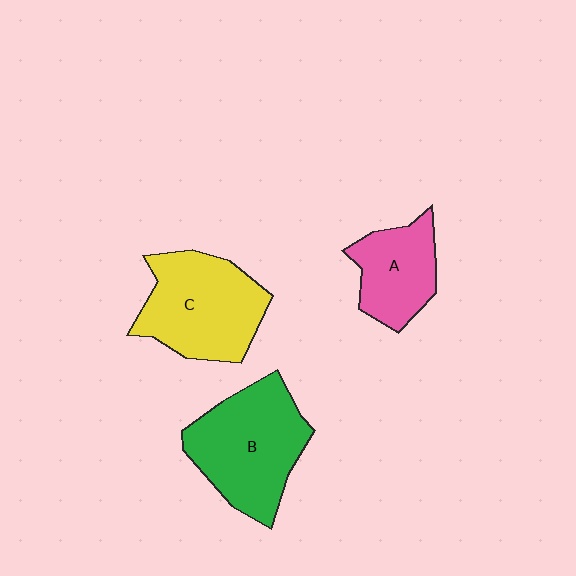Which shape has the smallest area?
Shape A (pink).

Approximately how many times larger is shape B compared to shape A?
Approximately 1.6 times.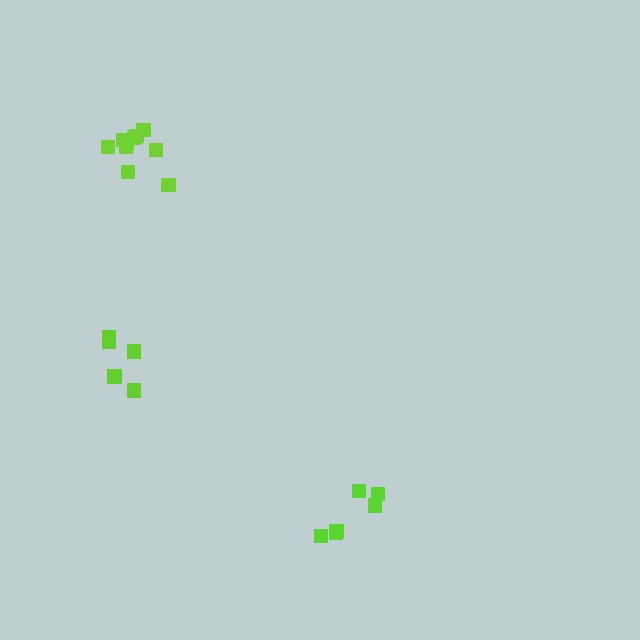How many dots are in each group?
Group 1: 5 dots, Group 2: 11 dots, Group 3: 6 dots (22 total).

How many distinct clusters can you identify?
There are 3 distinct clusters.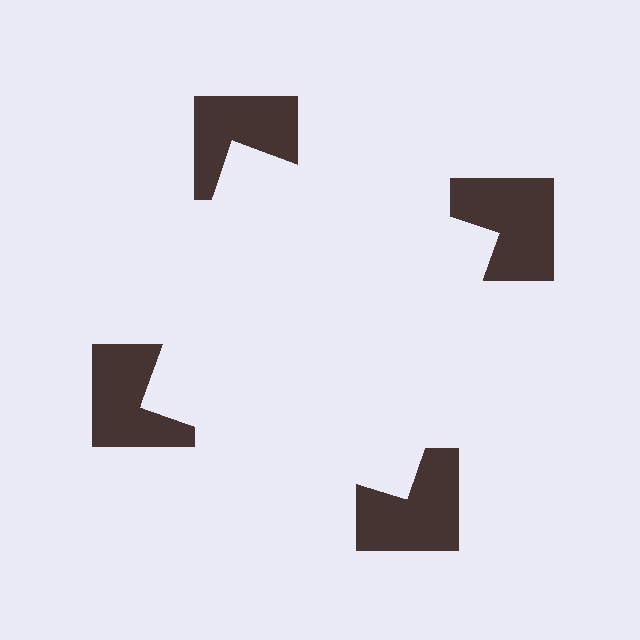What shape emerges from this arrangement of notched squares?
An illusory square — its edges are inferred from the aligned wedge cuts in the notched squares, not physically drawn.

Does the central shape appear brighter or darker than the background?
It typically appears slightly brighter than the background, even though no actual brightness change is drawn.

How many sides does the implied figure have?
4 sides.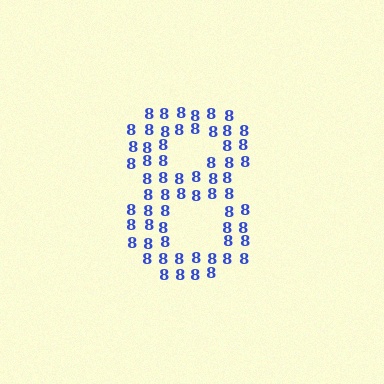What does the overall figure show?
The overall figure shows the digit 8.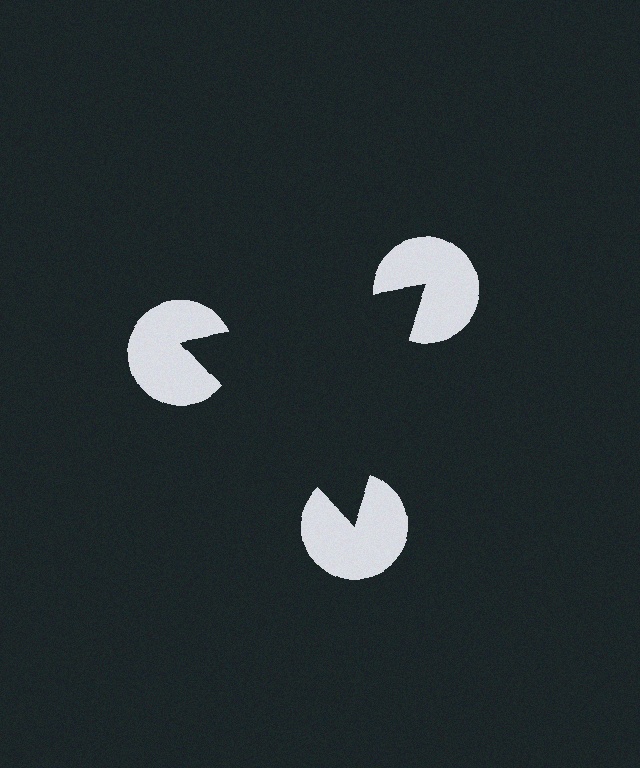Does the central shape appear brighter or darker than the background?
It typically appears slightly darker than the background, even though no actual brightness change is drawn.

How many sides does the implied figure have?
3 sides.